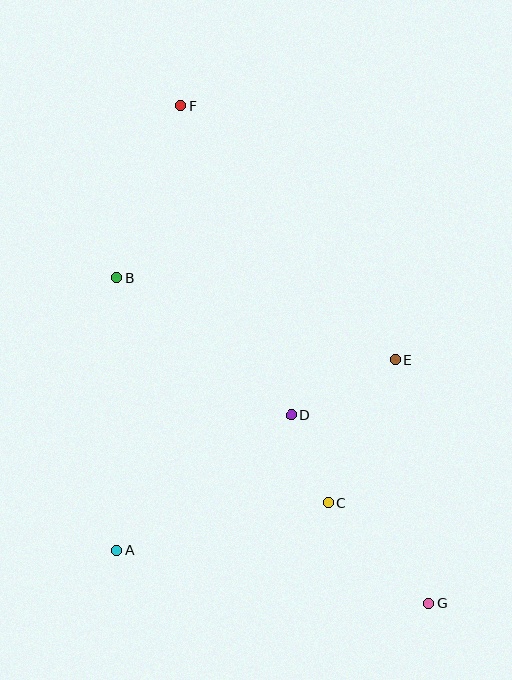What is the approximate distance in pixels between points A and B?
The distance between A and B is approximately 272 pixels.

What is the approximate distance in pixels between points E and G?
The distance between E and G is approximately 246 pixels.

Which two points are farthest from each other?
Points F and G are farthest from each other.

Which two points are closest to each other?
Points C and D are closest to each other.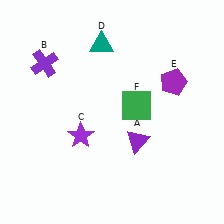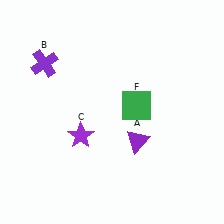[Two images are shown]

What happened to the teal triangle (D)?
The teal triangle (D) was removed in Image 2. It was in the top-left area of Image 1.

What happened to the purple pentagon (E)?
The purple pentagon (E) was removed in Image 2. It was in the top-right area of Image 1.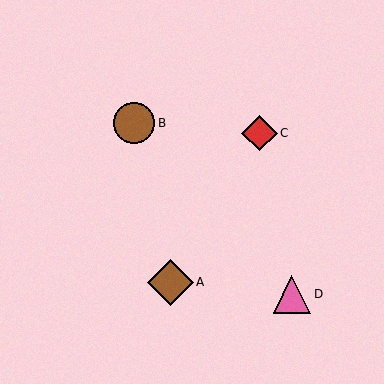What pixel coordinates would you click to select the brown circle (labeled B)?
Click at (134, 123) to select the brown circle B.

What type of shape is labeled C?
Shape C is a red diamond.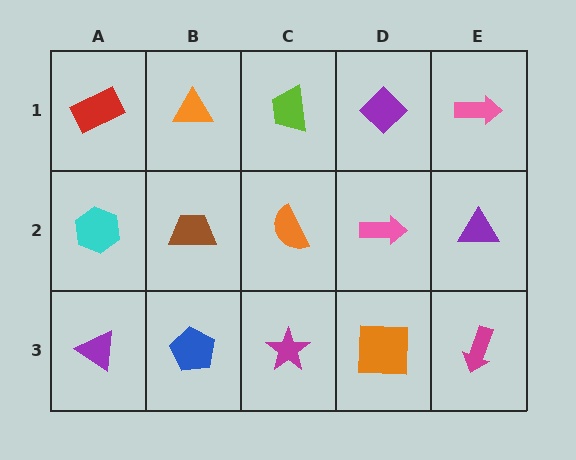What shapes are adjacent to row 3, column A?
A cyan hexagon (row 2, column A), a blue pentagon (row 3, column B).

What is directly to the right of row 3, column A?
A blue pentagon.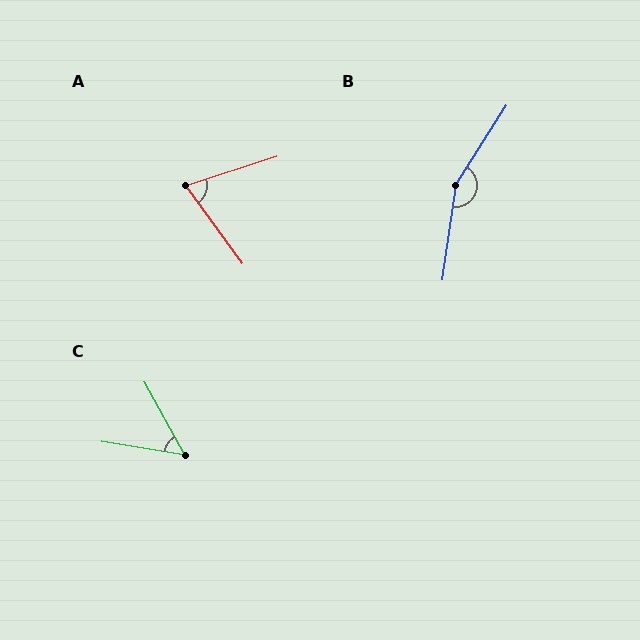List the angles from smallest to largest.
C (52°), A (72°), B (156°).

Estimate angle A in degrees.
Approximately 72 degrees.